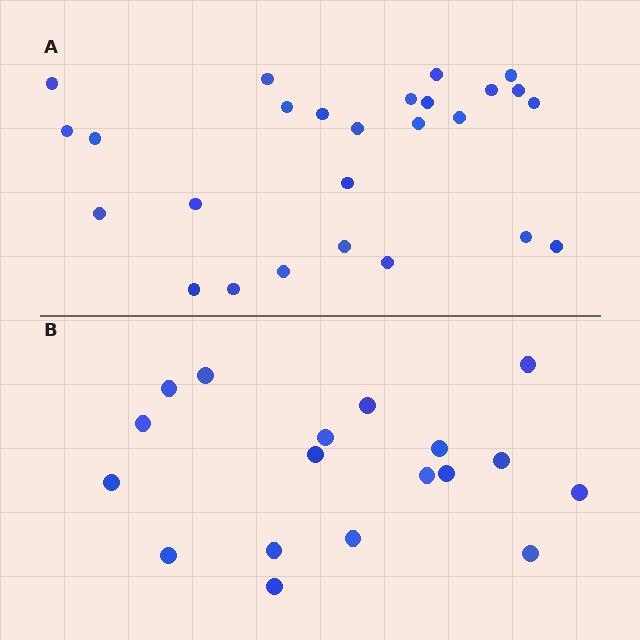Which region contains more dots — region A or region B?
Region A (the top region) has more dots.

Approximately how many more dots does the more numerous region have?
Region A has roughly 8 or so more dots than region B.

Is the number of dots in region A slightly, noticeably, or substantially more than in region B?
Region A has noticeably more, but not dramatically so. The ratio is roughly 1.4 to 1.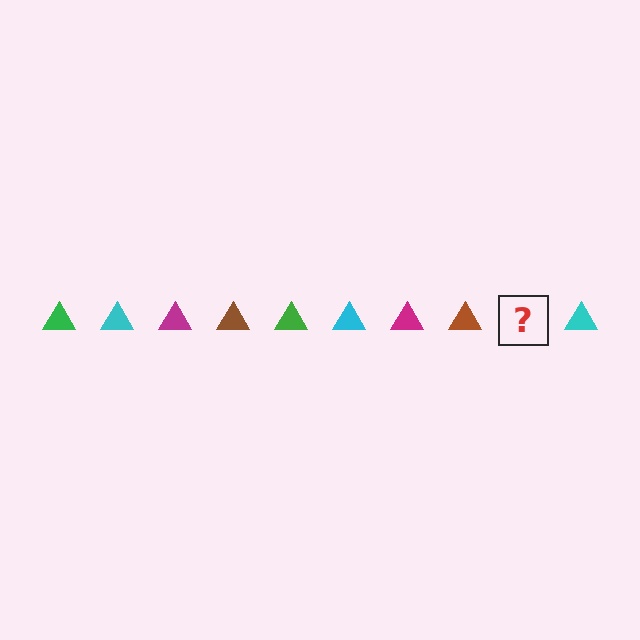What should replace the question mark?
The question mark should be replaced with a green triangle.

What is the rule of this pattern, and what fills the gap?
The rule is that the pattern cycles through green, cyan, magenta, brown triangles. The gap should be filled with a green triangle.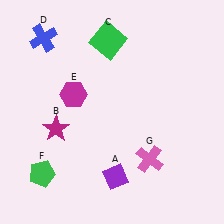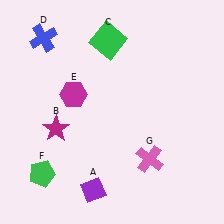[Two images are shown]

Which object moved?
The purple diamond (A) moved left.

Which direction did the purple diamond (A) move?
The purple diamond (A) moved left.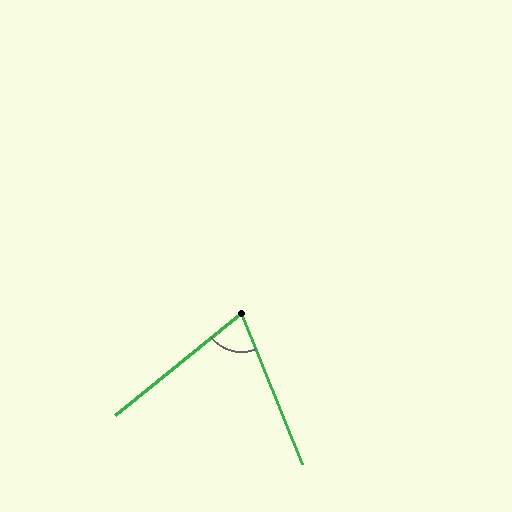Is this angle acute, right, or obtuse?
It is acute.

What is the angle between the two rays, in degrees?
Approximately 73 degrees.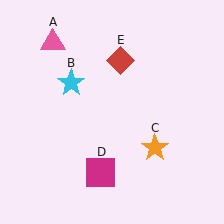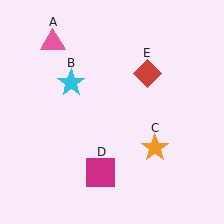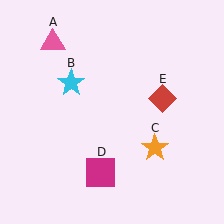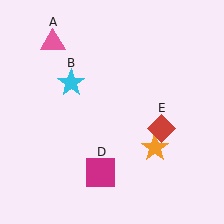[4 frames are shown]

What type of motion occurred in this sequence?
The red diamond (object E) rotated clockwise around the center of the scene.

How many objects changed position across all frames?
1 object changed position: red diamond (object E).